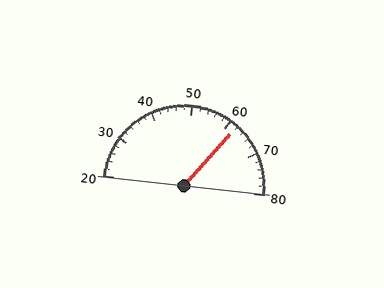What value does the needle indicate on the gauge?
The needle indicates approximately 62.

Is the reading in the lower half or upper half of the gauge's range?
The reading is in the upper half of the range (20 to 80).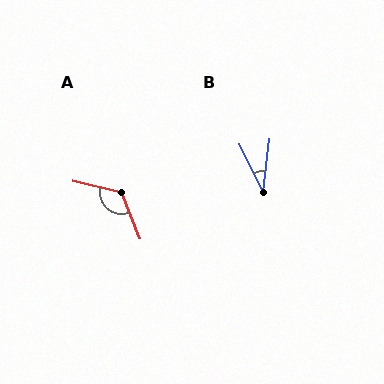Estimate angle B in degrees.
Approximately 33 degrees.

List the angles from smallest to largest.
B (33°), A (125°).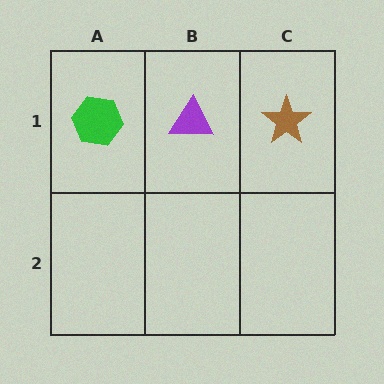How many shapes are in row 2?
0 shapes.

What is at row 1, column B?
A purple triangle.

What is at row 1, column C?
A brown star.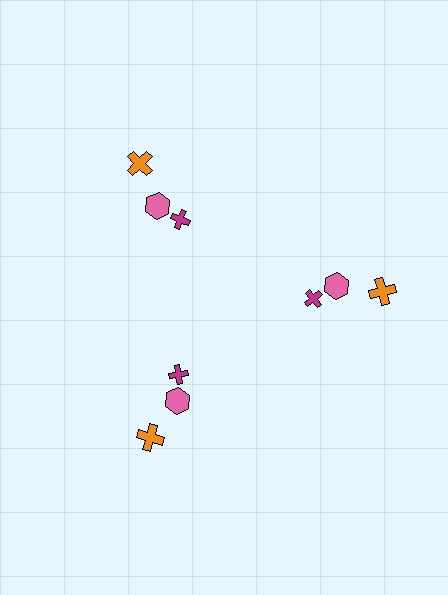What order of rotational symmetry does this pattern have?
This pattern has 3-fold rotational symmetry.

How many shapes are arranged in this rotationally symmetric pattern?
There are 9 shapes, arranged in 3 groups of 3.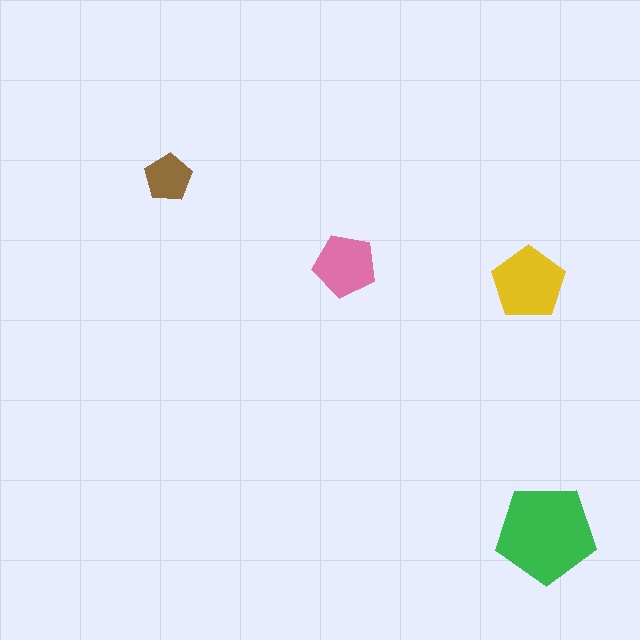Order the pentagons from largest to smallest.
the green one, the yellow one, the pink one, the brown one.